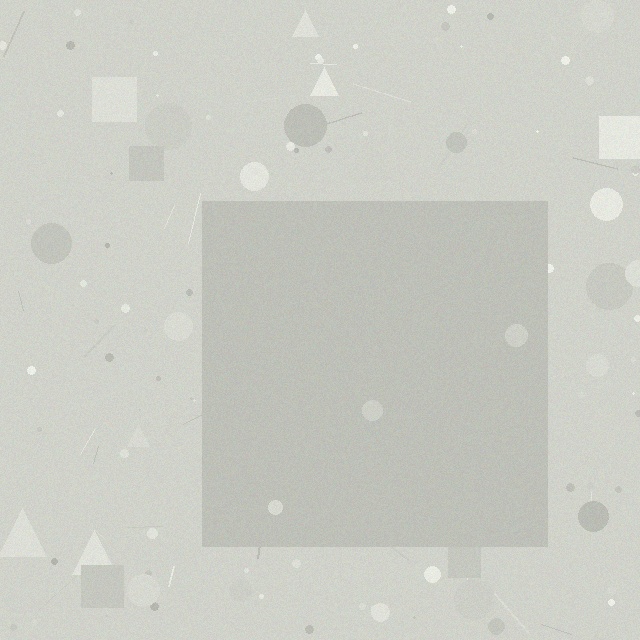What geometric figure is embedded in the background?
A square is embedded in the background.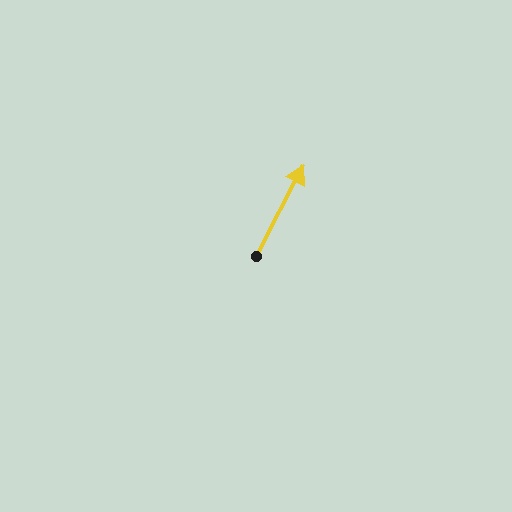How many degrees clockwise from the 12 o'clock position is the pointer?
Approximately 28 degrees.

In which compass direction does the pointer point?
Northeast.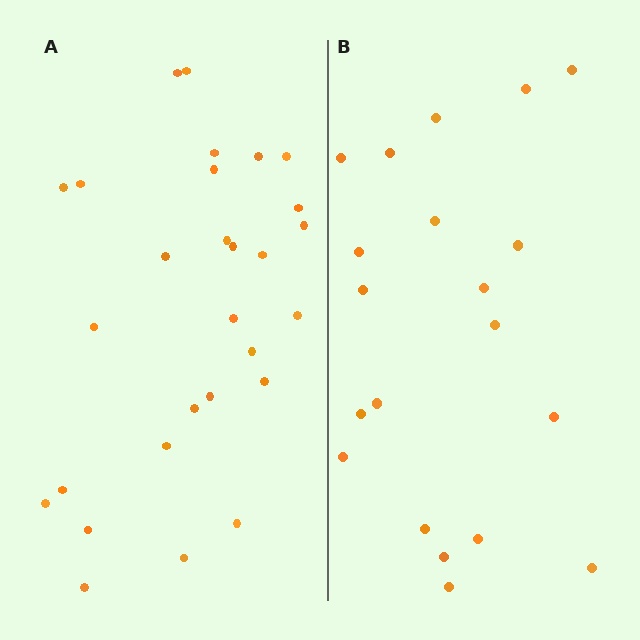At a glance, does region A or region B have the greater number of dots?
Region A (the left region) has more dots.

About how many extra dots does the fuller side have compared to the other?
Region A has roughly 8 or so more dots than region B.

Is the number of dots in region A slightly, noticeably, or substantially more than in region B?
Region A has noticeably more, but not dramatically so. The ratio is roughly 1.4 to 1.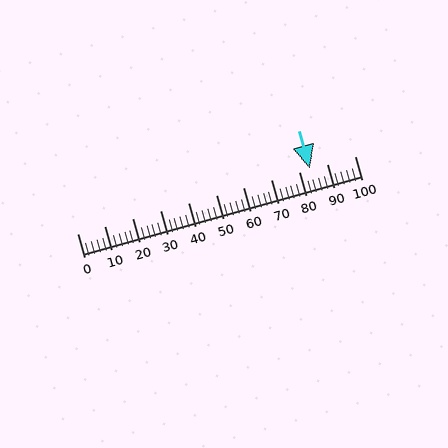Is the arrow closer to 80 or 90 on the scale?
The arrow is closer to 80.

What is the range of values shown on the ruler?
The ruler shows values from 0 to 100.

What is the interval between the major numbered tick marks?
The major tick marks are spaced 10 units apart.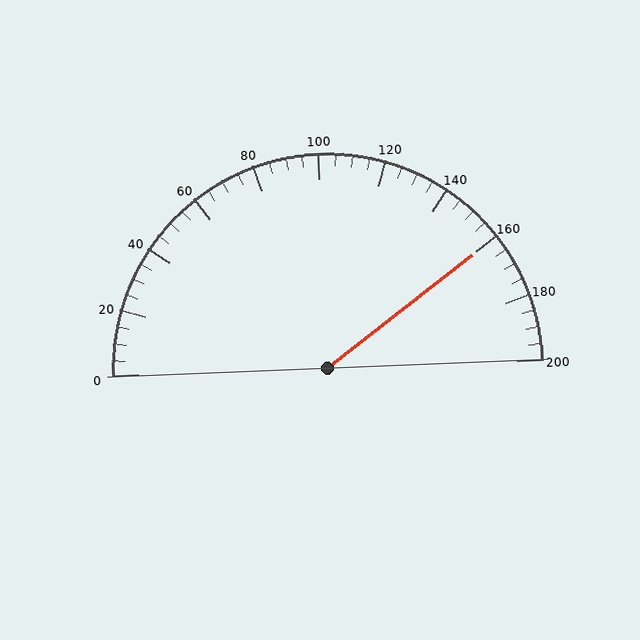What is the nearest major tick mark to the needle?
The nearest major tick mark is 160.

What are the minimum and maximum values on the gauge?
The gauge ranges from 0 to 200.